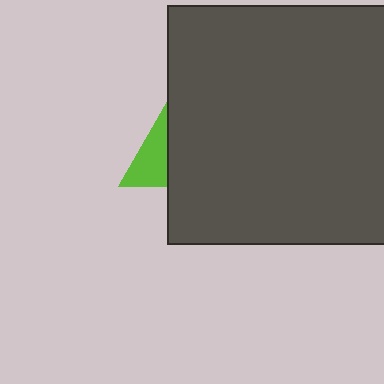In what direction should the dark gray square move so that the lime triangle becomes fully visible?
The dark gray square should move right. That is the shortest direction to clear the overlap and leave the lime triangle fully visible.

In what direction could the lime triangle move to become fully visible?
The lime triangle could move left. That would shift it out from behind the dark gray square entirely.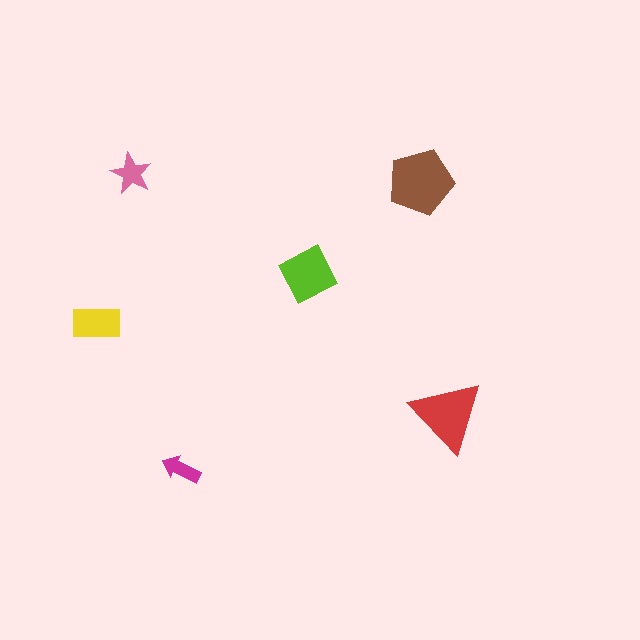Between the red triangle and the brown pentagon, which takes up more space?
The brown pentagon.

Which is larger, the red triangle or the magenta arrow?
The red triangle.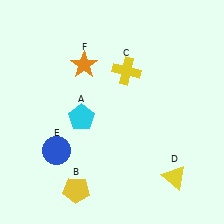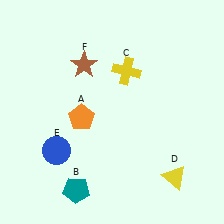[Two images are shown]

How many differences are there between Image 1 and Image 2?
There are 3 differences between the two images.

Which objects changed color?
A changed from cyan to orange. B changed from yellow to teal. F changed from orange to brown.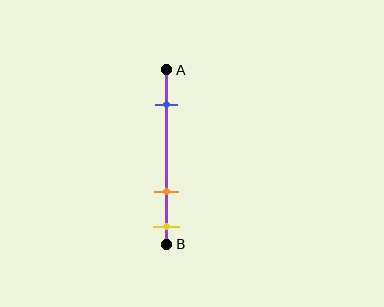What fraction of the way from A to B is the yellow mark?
The yellow mark is approximately 90% (0.9) of the way from A to B.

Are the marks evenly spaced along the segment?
No, the marks are not evenly spaced.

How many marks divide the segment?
There are 3 marks dividing the segment.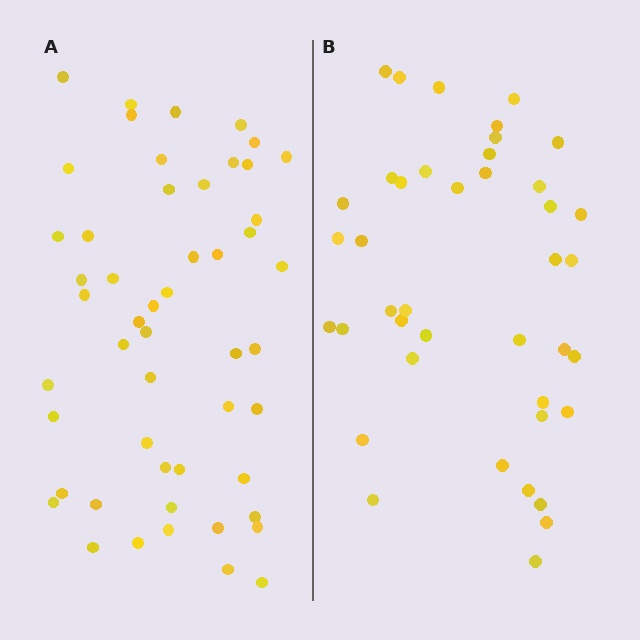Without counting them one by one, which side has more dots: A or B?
Region A (the left region) has more dots.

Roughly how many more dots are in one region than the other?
Region A has roughly 10 or so more dots than region B.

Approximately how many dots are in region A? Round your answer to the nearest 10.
About 50 dots. (The exact count is 51, which rounds to 50.)